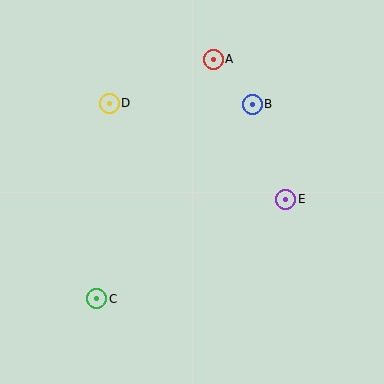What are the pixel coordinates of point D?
Point D is at (109, 103).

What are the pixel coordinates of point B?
Point B is at (252, 104).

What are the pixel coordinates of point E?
Point E is at (286, 199).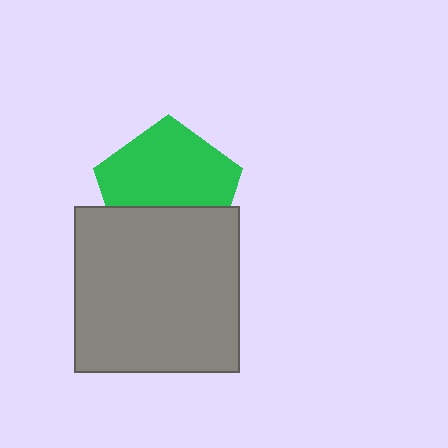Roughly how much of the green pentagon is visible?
About half of it is visible (roughly 63%).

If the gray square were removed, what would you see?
You would see the complete green pentagon.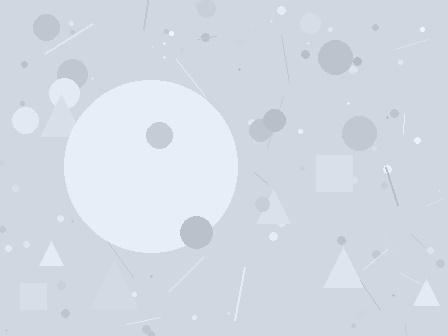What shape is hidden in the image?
A circle is hidden in the image.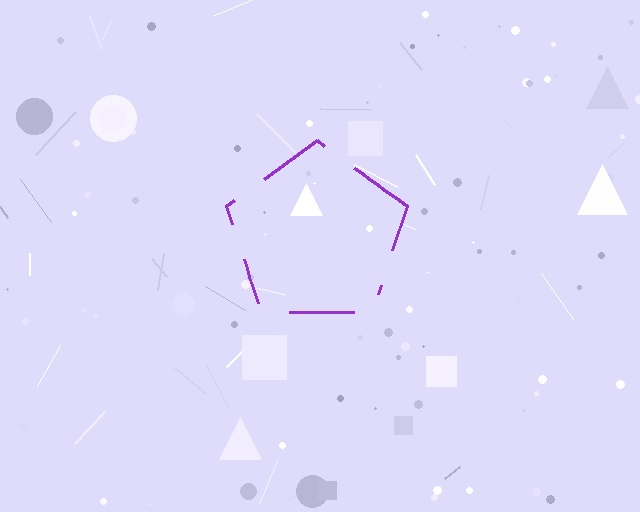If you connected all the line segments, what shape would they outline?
They would outline a pentagon.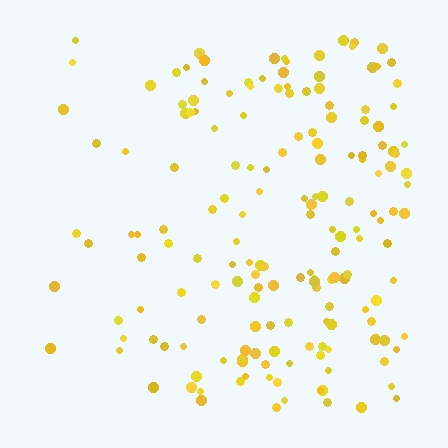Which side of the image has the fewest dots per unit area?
The left.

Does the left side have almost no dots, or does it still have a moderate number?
Still a moderate number, just noticeably fewer than the right.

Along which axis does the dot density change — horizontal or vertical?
Horizontal.